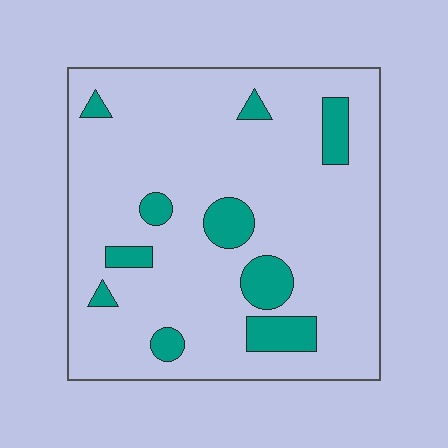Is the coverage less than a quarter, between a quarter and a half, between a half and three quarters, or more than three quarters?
Less than a quarter.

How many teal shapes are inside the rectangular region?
10.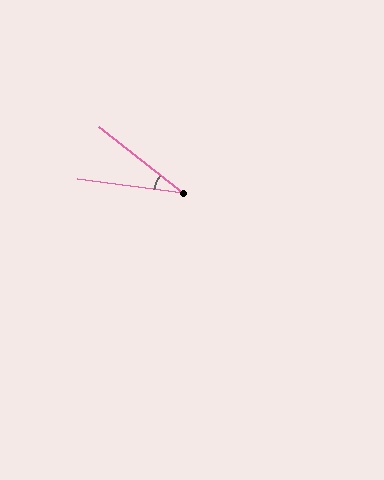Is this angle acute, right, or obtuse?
It is acute.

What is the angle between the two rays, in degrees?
Approximately 31 degrees.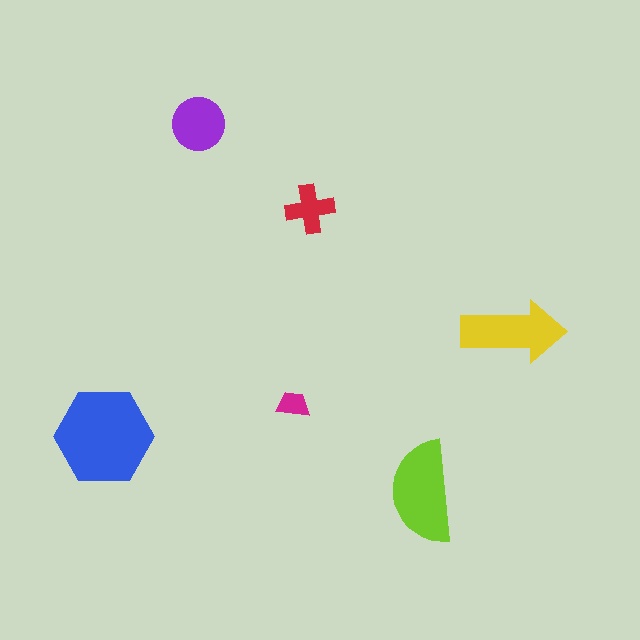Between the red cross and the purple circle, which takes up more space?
The purple circle.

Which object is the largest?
The blue hexagon.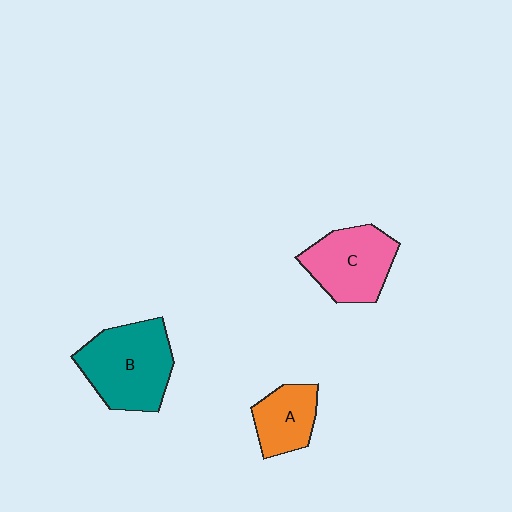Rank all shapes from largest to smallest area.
From largest to smallest: B (teal), C (pink), A (orange).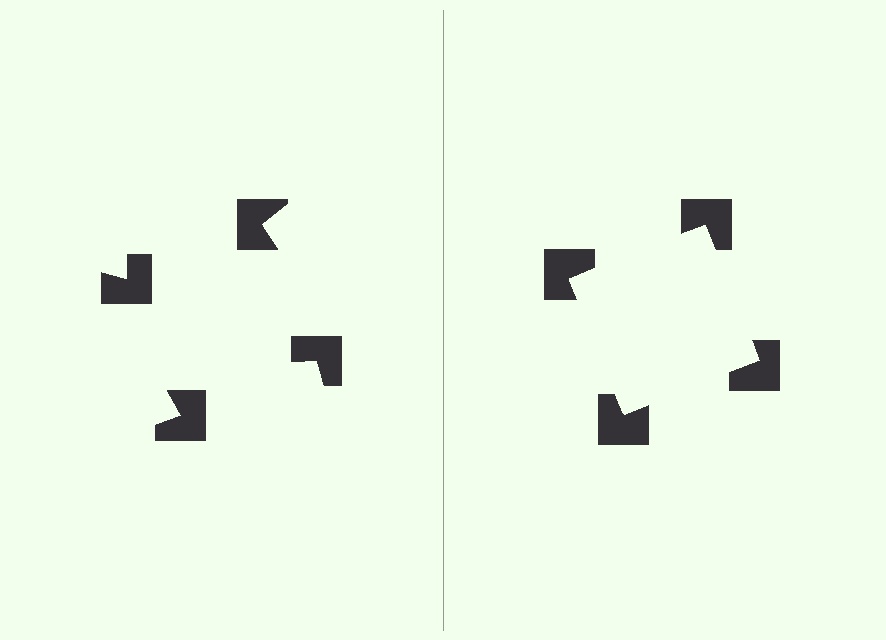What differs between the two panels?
The notched squares are positioned identically on both sides; only the wedge orientations differ. On the right they align to a square; on the left they are misaligned.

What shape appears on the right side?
An illusory square.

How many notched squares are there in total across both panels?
8 — 4 on each side.